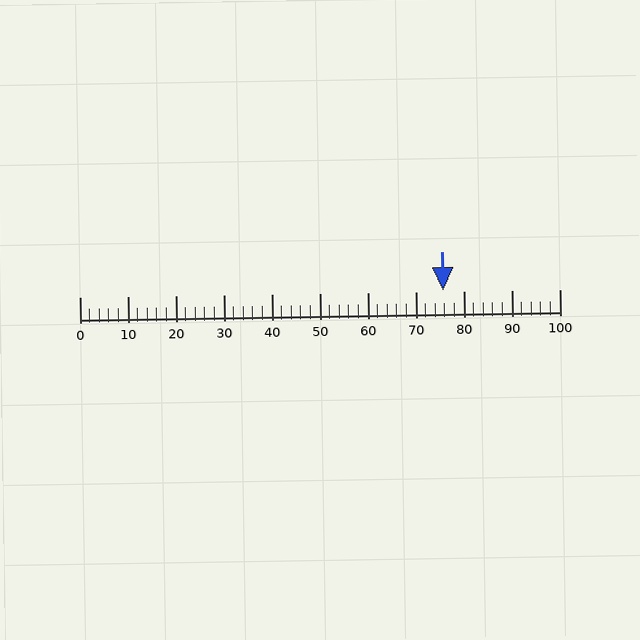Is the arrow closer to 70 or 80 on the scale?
The arrow is closer to 80.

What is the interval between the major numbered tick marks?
The major tick marks are spaced 10 units apart.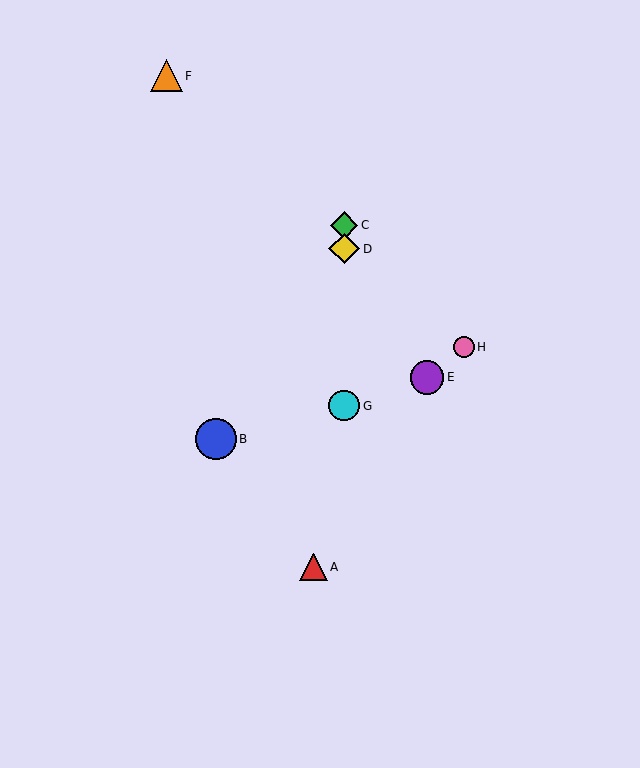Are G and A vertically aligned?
No, G is at x≈344 and A is at x≈313.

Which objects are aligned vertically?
Objects C, D, G are aligned vertically.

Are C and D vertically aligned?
Yes, both are at x≈344.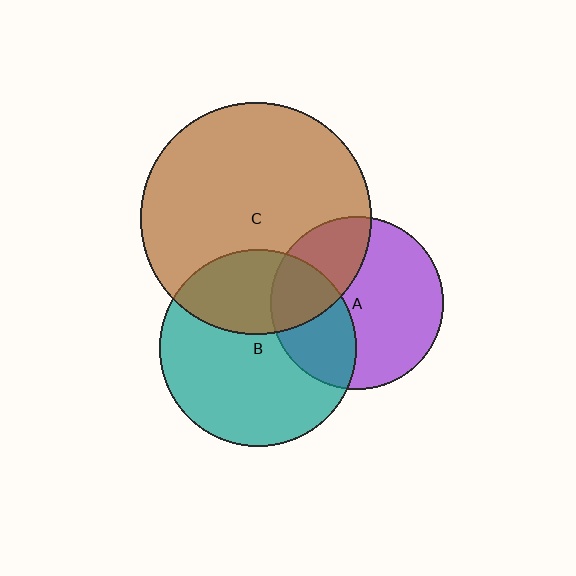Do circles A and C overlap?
Yes.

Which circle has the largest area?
Circle C (brown).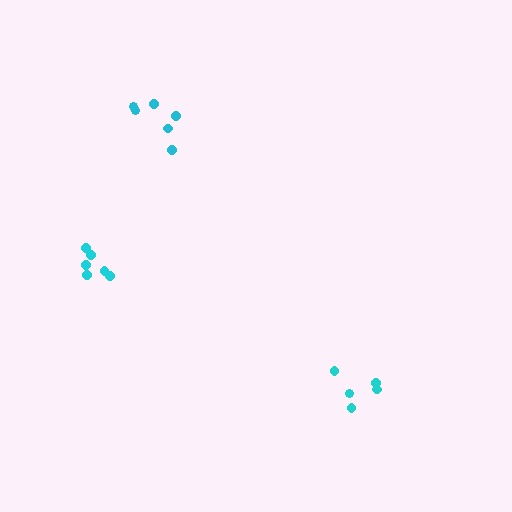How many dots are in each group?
Group 1: 5 dots, Group 2: 6 dots, Group 3: 6 dots (17 total).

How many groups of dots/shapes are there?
There are 3 groups.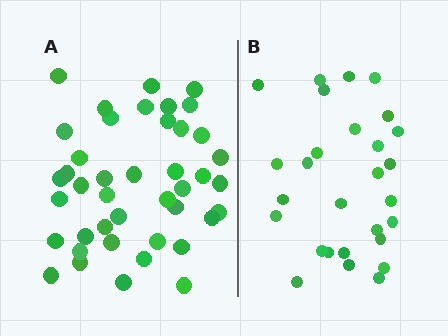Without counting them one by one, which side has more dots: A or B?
Region A (the left region) has more dots.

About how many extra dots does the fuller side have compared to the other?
Region A has approximately 15 more dots than region B.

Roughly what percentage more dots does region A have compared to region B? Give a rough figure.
About 50% more.